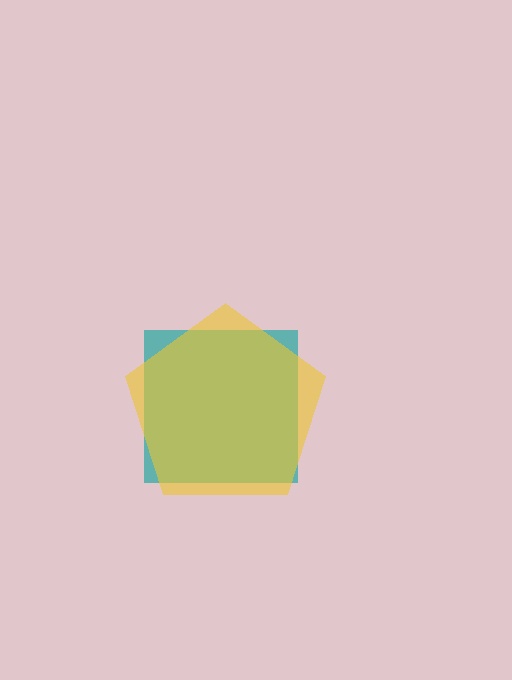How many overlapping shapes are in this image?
There are 2 overlapping shapes in the image.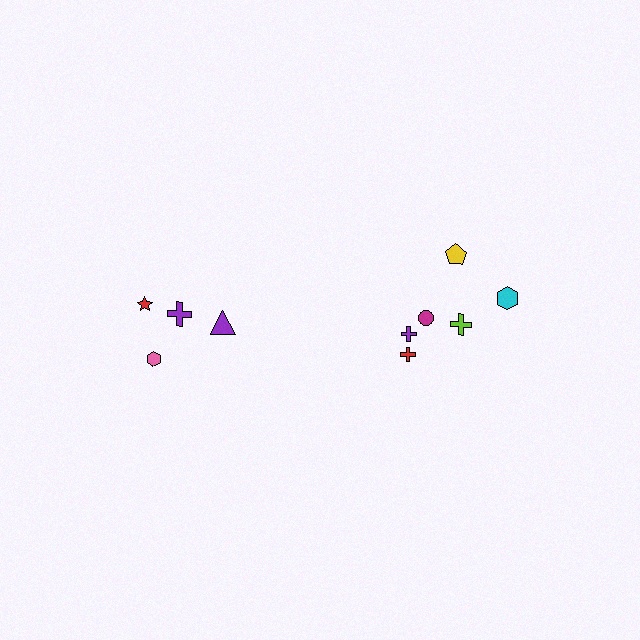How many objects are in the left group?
There are 4 objects.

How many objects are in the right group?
There are 6 objects.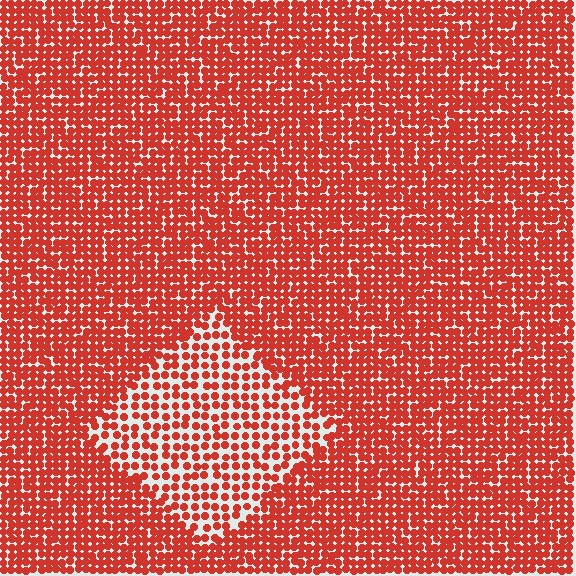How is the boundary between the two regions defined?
The boundary is defined by a change in element density (approximately 1.8x ratio). All elements are the same color, size, and shape.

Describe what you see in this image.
The image contains small red elements arranged at two different densities. A diamond-shaped region is visible where the elements are less densely packed than the surrounding area.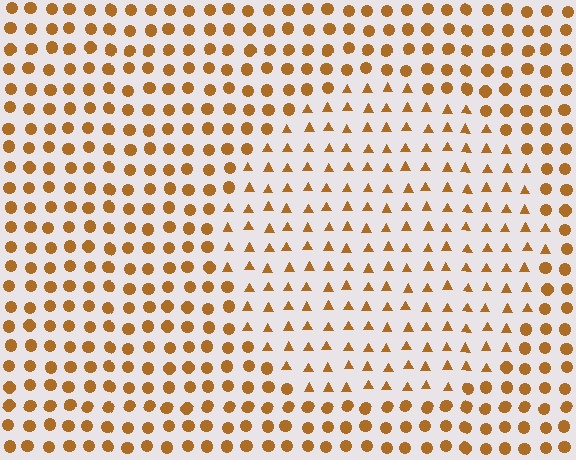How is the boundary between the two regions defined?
The boundary is defined by a change in element shape: triangles inside vs. circles outside. All elements share the same color and spacing.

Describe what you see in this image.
The image is filled with small brown elements arranged in a uniform grid. A circle-shaped region contains triangles, while the surrounding area contains circles. The boundary is defined purely by the change in element shape.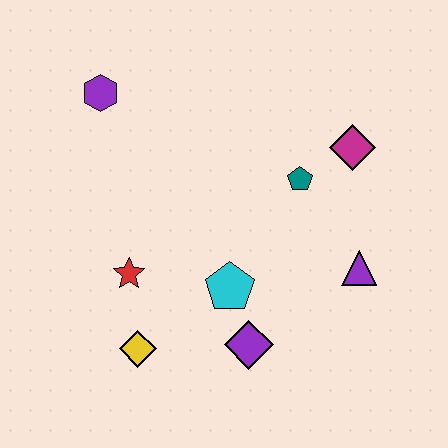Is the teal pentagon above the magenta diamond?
No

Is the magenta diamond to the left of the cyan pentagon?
No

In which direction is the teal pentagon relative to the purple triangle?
The teal pentagon is above the purple triangle.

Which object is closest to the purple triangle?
The teal pentagon is closest to the purple triangle.